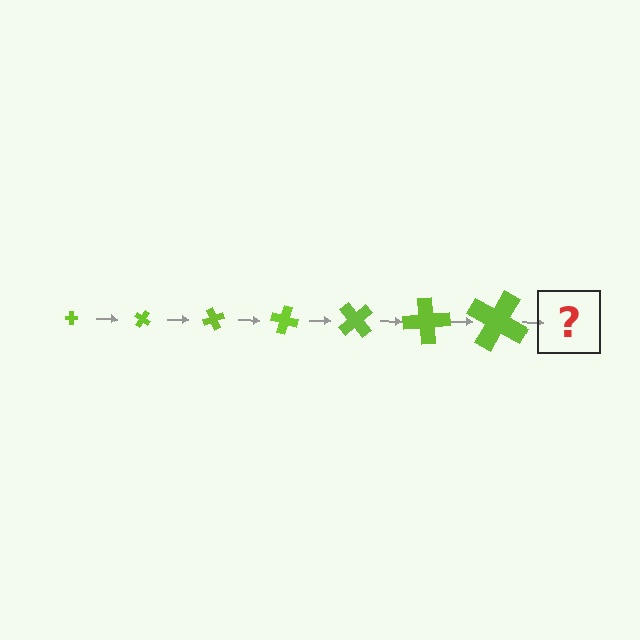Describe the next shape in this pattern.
It should be a cross, larger than the previous one and rotated 245 degrees from the start.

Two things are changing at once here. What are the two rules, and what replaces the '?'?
The two rules are that the cross grows larger each step and it rotates 35 degrees each step. The '?' should be a cross, larger than the previous one and rotated 245 degrees from the start.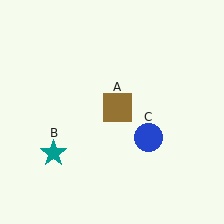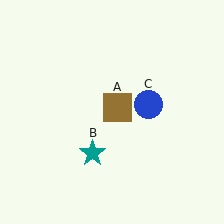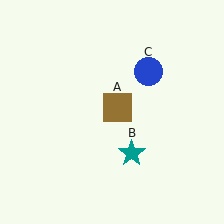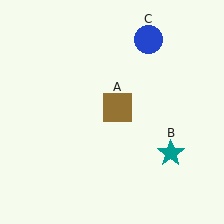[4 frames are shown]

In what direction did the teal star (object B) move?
The teal star (object B) moved right.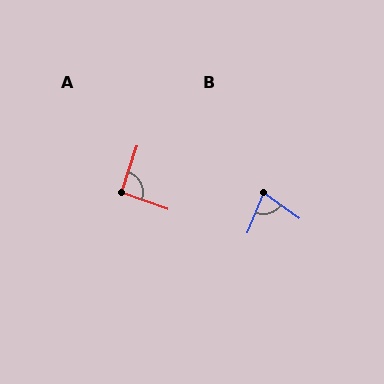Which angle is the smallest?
B, at approximately 77 degrees.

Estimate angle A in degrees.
Approximately 91 degrees.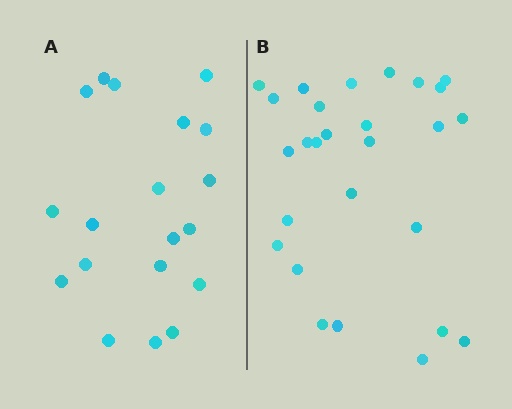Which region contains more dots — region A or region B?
Region B (the right region) has more dots.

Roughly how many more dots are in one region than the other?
Region B has roughly 8 or so more dots than region A.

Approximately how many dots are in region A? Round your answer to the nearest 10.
About 20 dots. (The exact count is 19, which rounds to 20.)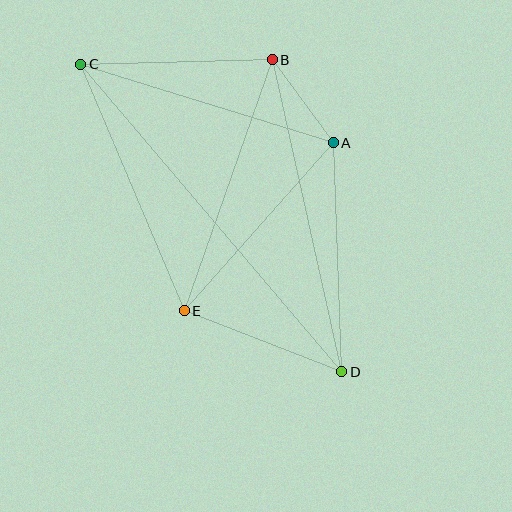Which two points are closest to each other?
Points A and B are closest to each other.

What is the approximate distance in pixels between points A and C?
The distance between A and C is approximately 265 pixels.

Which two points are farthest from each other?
Points C and D are farthest from each other.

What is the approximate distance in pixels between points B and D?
The distance between B and D is approximately 320 pixels.